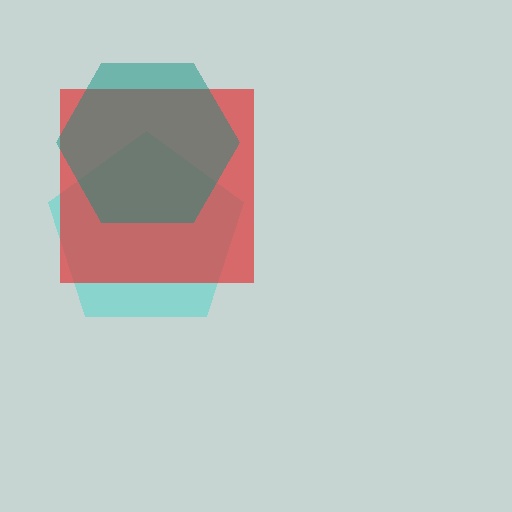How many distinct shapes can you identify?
There are 3 distinct shapes: a cyan pentagon, a red square, a teal hexagon.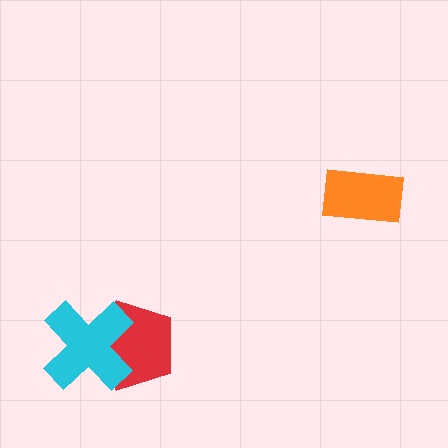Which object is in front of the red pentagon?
The cyan cross is in front of the red pentagon.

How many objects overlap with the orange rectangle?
0 objects overlap with the orange rectangle.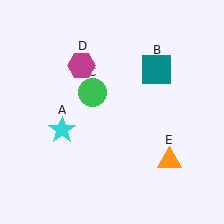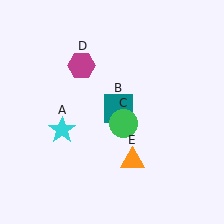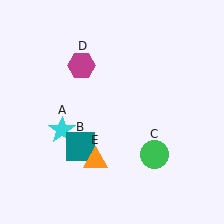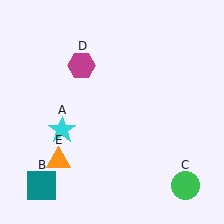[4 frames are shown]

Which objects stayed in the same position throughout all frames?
Cyan star (object A) and magenta hexagon (object D) remained stationary.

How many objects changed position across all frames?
3 objects changed position: teal square (object B), green circle (object C), orange triangle (object E).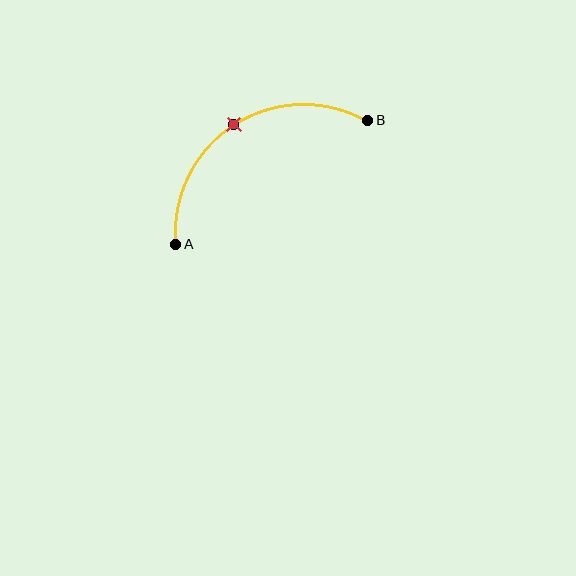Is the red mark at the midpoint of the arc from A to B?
Yes. The red mark lies on the arc at equal arc-length from both A and B — it is the arc midpoint.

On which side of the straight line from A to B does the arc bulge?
The arc bulges above the straight line connecting A and B.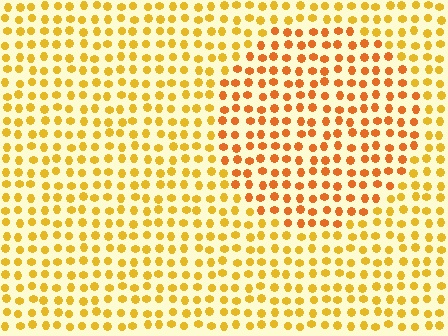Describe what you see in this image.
The image is filled with small yellow elements in a uniform arrangement. A circle-shaped region is visible where the elements are tinted to a slightly different hue, forming a subtle color boundary.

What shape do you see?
I see a circle.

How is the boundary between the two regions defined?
The boundary is defined purely by a slight shift in hue (about 24 degrees). Spacing, size, and orientation are identical on both sides.